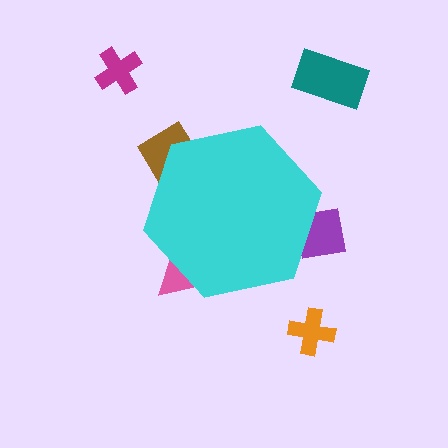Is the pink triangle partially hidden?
Yes, the pink triangle is partially hidden behind the cyan hexagon.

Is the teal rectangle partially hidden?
No, the teal rectangle is fully visible.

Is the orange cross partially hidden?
No, the orange cross is fully visible.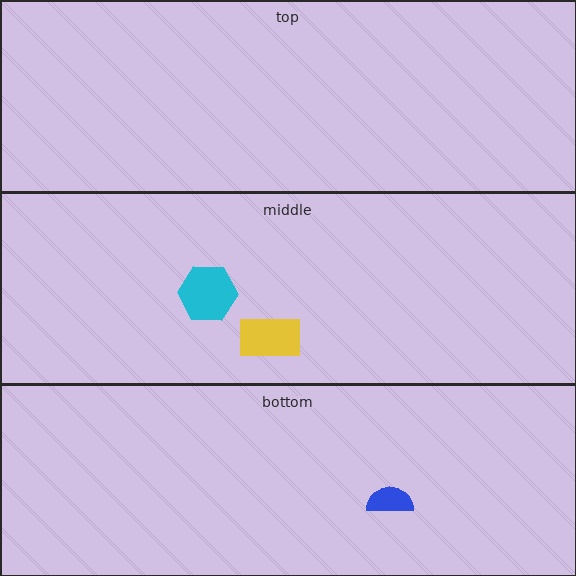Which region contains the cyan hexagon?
The middle region.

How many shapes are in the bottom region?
1.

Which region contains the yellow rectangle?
The middle region.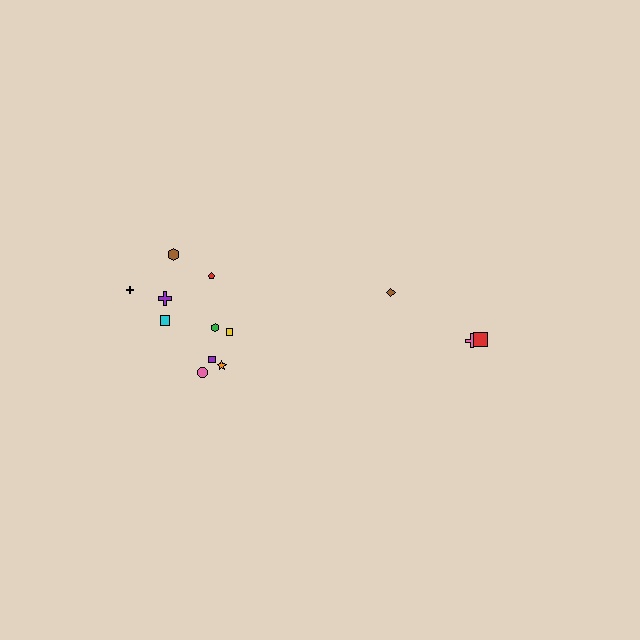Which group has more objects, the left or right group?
The left group.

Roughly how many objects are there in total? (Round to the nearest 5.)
Roughly 15 objects in total.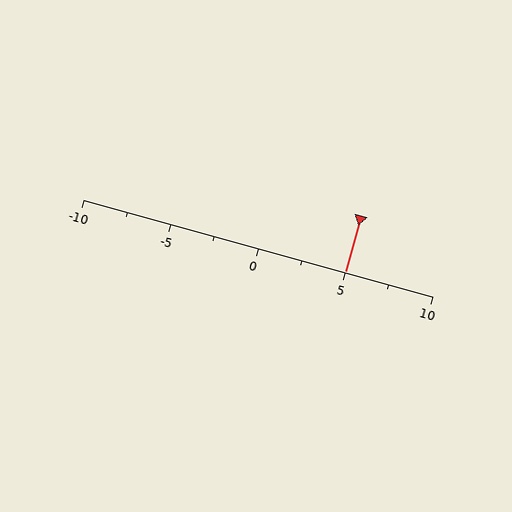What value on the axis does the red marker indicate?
The marker indicates approximately 5.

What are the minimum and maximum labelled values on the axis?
The axis runs from -10 to 10.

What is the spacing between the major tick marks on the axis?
The major ticks are spaced 5 apart.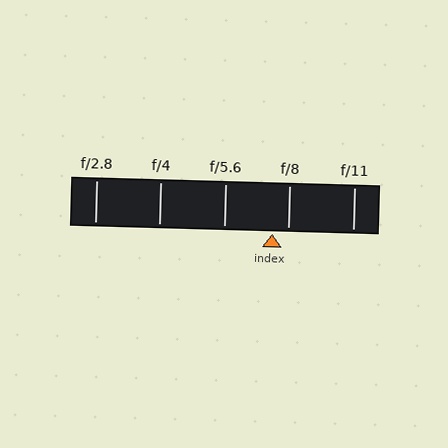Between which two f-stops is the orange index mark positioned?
The index mark is between f/5.6 and f/8.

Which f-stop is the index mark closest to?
The index mark is closest to f/8.